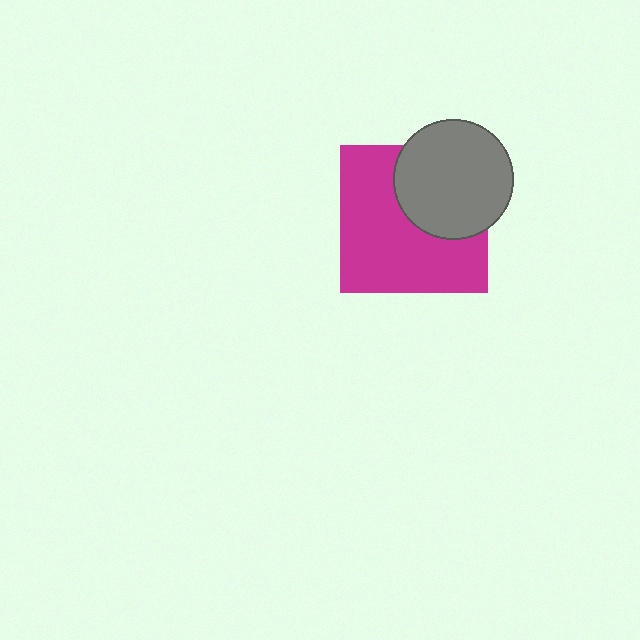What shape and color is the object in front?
The object in front is a gray circle.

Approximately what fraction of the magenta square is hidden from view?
Roughly 36% of the magenta square is hidden behind the gray circle.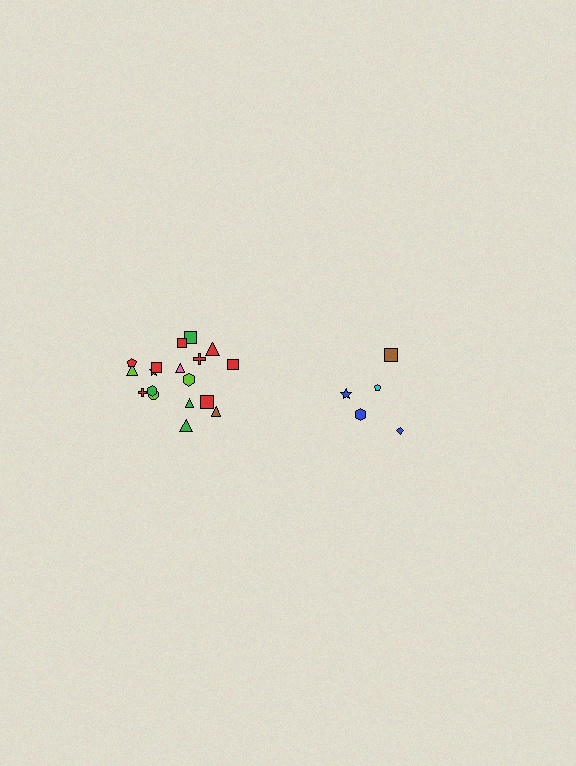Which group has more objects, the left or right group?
The left group.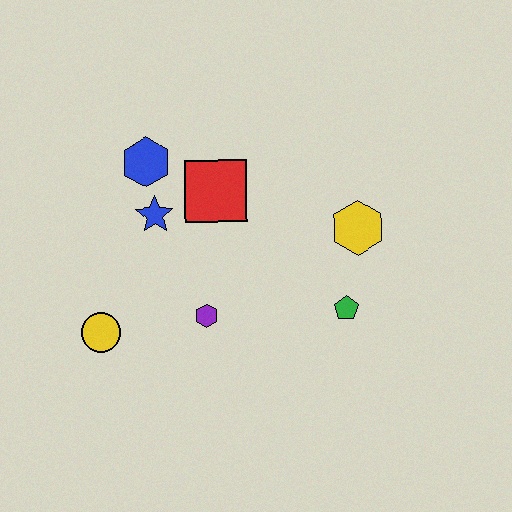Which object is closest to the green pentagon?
The yellow hexagon is closest to the green pentagon.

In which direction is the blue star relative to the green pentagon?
The blue star is to the left of the green pentagon.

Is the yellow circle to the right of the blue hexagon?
No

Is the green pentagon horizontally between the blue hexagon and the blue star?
No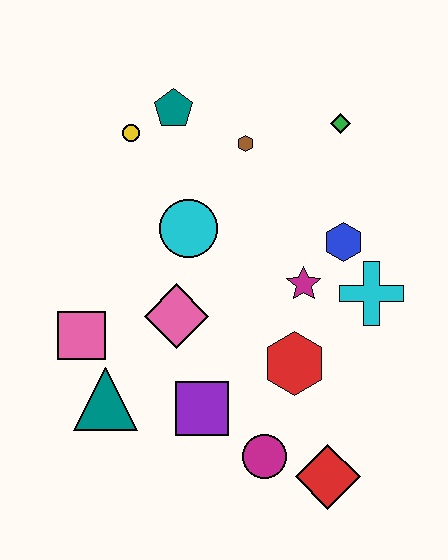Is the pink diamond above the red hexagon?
Yes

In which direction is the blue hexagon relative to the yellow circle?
The blue hexagon is to the right of the yellow circle.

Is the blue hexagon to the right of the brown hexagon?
Yes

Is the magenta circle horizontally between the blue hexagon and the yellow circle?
Yes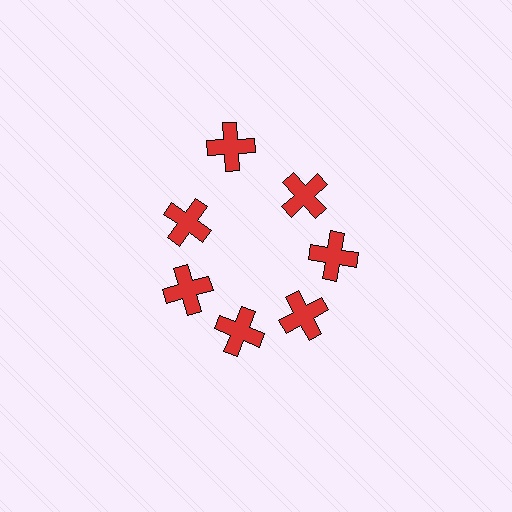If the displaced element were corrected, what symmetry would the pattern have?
It would have 7-fold rotational symmetry — the pattern would map onto itself every 51 degrees.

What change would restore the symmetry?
The symmetry would be restored by moving it inward, back onto the ring so that all 7 crosses sit at equal angles and equal distance from the center.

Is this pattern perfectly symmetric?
No. The 7 red crosses are arranged in a ring, but one element near the 12 o'clock position is pushed outward from the center, breaking the 7-fold rotational symmetry.